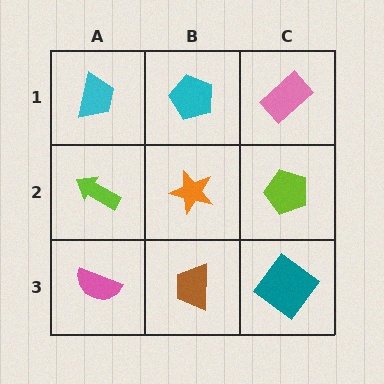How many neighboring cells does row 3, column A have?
2.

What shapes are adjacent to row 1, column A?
A lime arrow (row 2, column A), a cyan pentagon (row 1, column B).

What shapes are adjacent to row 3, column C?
A lime pentagon (row 2, column C), a brown trapezoid (row 3, column B).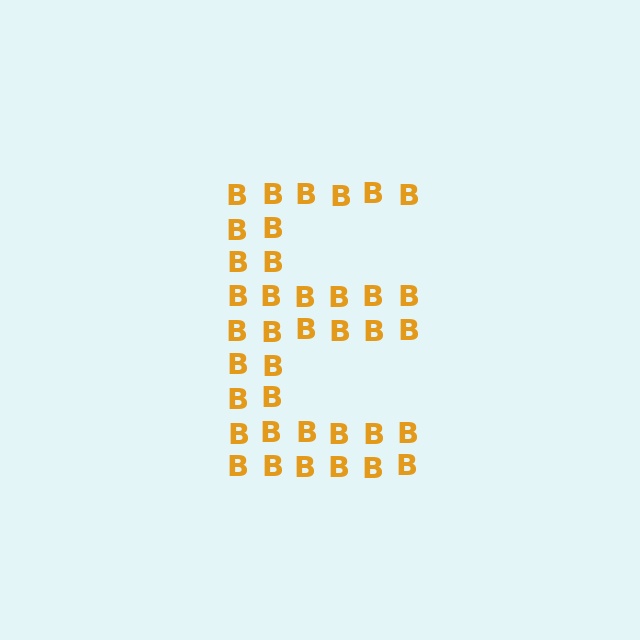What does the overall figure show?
The overall figure shows the letter E.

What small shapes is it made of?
It is made of small letter B's.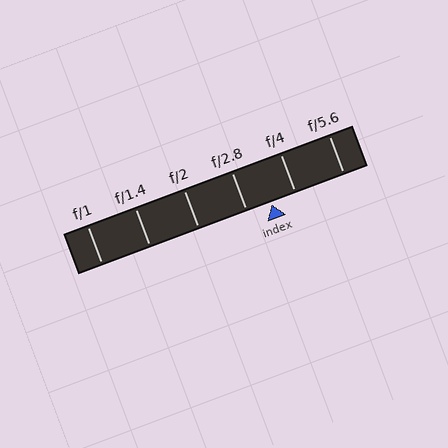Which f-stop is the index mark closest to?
The index mark is closest to f/2.8.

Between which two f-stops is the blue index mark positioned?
The index mark is between f/2.8 and f/4.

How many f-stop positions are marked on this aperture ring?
There are 6 f-stop positions marked.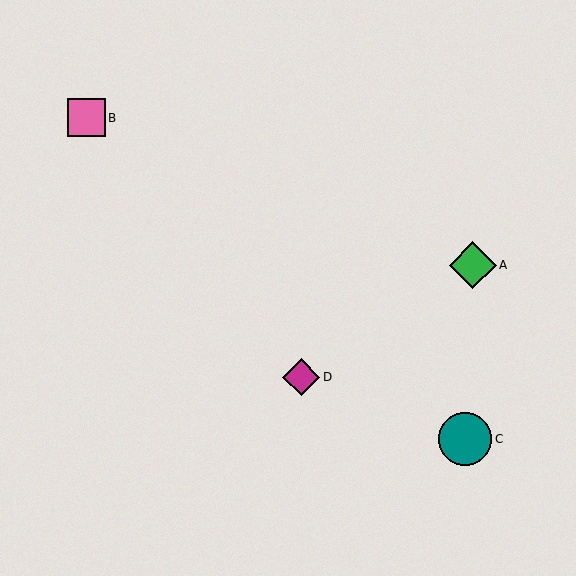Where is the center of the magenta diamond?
The center of the magenta diamond is at (301, 377).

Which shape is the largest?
The teal circle (labeled C) is the largest.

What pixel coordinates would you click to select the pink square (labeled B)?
Click at (86, 118) to select the pink square B.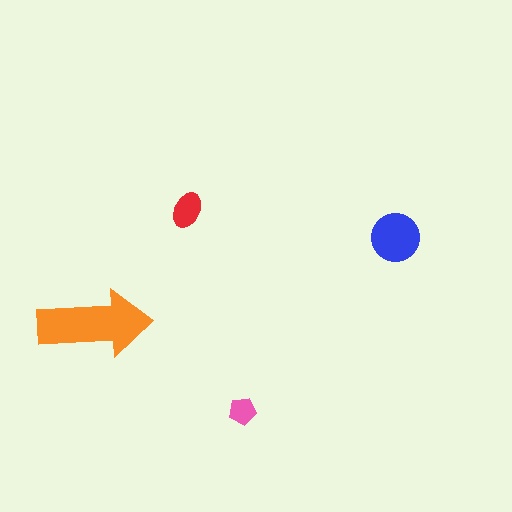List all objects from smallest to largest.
The pink pentagon, the red ellipse, the blue circle, the orange arrow.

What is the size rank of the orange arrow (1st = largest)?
1st.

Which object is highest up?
The red ellipse is topmost.